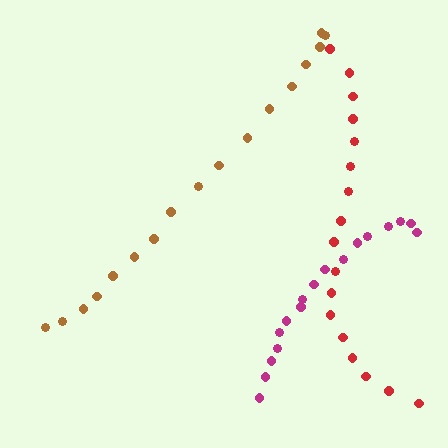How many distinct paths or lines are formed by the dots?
There are 3 distinct paths.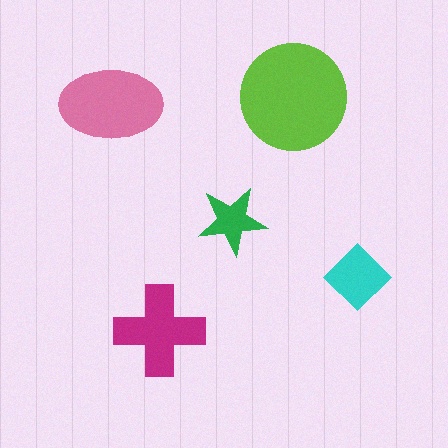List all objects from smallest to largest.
The green star, the cyan diamond, the magenta cross, the pink ellipse, the lime circle.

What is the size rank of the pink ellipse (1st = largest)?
2nd.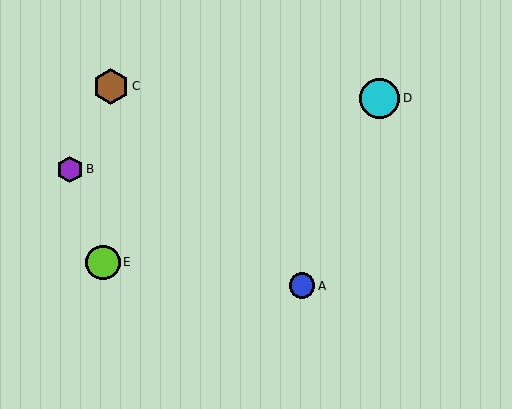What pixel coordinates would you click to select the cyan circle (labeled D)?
Click at (380, 98) to select the cyan circle D.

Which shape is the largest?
The cyan circle (labeled D) is the largest.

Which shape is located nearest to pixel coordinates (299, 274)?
The blue circle (labeled A) at (302, 286) is nearest to that location.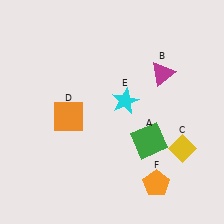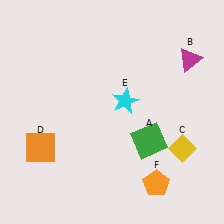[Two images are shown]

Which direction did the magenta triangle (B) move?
The magenta triangle (B) moved right.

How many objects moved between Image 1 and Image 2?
2 objects moved between the two images.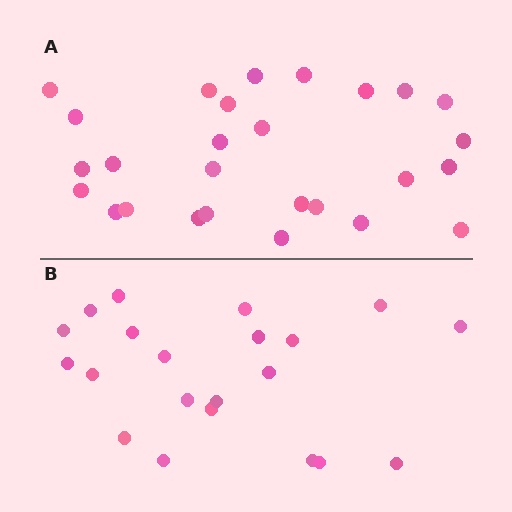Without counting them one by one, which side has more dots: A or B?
Region A (the top region) has more dots.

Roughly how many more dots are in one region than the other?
Region A has about 6 more dots than region B.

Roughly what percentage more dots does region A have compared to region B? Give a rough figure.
About 30% more.